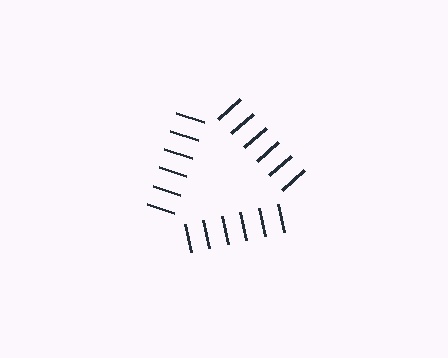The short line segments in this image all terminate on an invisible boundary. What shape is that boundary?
An illusory triangle — the line segments terminate on its edges but no continuous stroke is drawn.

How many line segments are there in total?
18 — 6 along each of the 3 edges.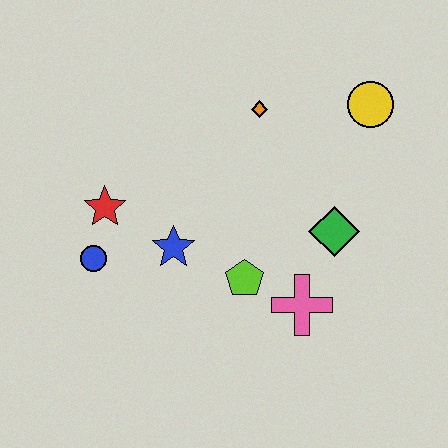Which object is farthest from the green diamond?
The blue circle is farthest from the green diamond.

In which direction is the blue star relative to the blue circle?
The blue star is to the right of the blue circle.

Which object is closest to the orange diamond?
The yellow circle is closest to the orange diamond.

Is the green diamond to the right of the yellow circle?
No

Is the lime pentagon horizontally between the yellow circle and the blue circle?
Yes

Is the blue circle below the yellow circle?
Yes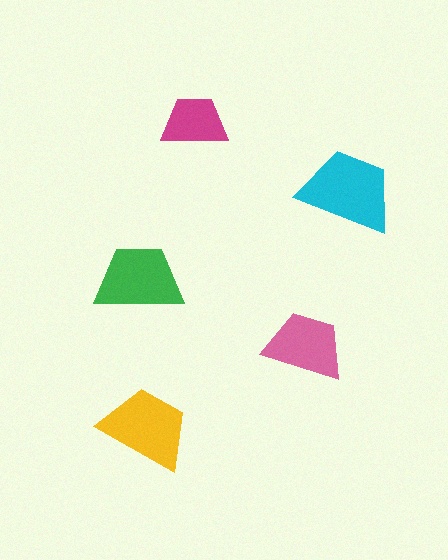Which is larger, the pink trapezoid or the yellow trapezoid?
The yellow one.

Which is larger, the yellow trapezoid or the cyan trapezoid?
The cyan one.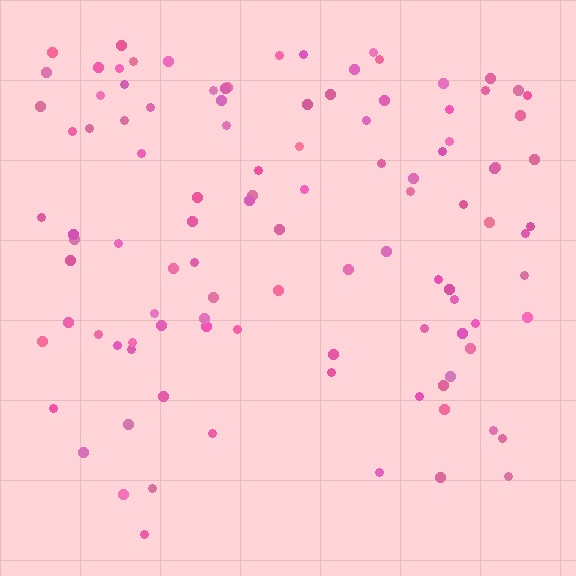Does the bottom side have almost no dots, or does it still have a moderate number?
Still a moderate number, just noticeably fewer than the top.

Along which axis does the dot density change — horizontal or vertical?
Vertical.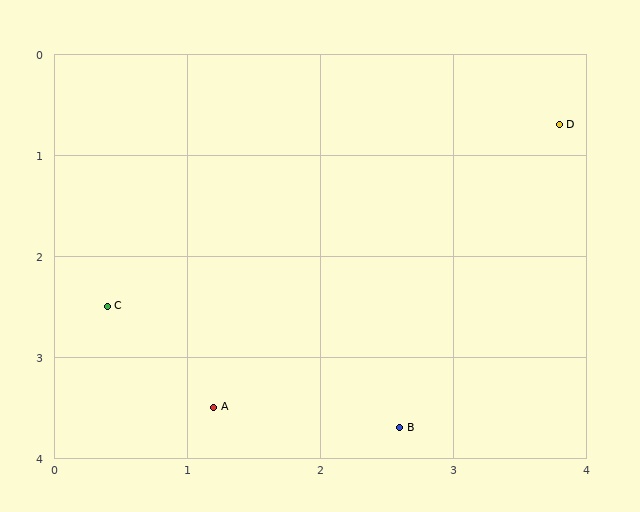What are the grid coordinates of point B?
Point B is at approximately (2.6, 3.7).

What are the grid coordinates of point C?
Point C is at approximately (0.4, 2.5).